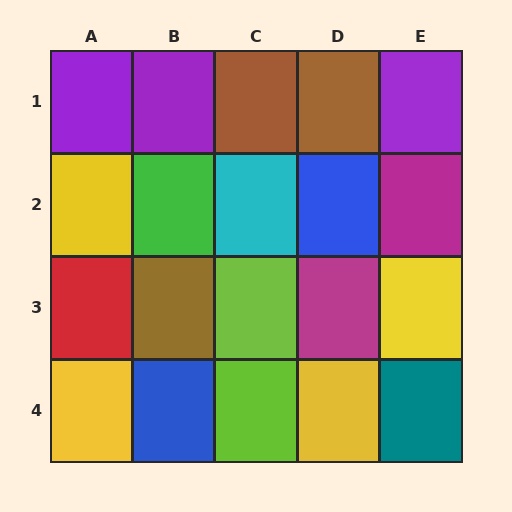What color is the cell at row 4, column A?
Yellow.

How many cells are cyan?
1 cell is cyan.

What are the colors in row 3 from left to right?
Red, brown, lime, magenta, yellow.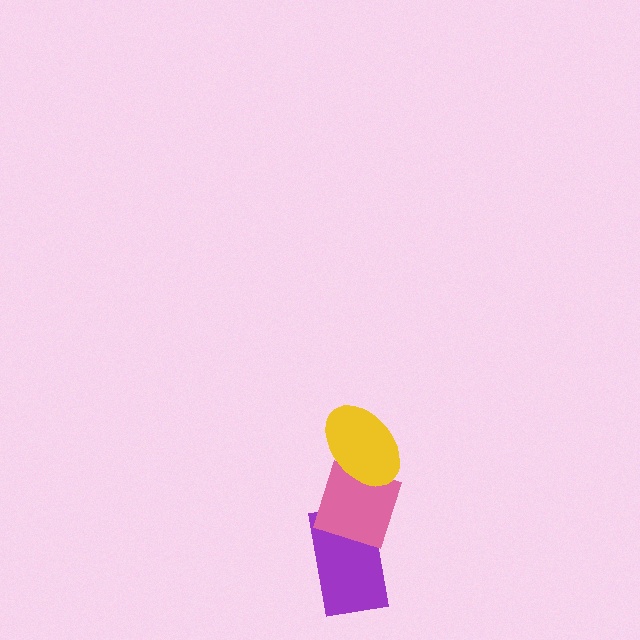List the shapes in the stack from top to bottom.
From top to bottom: the yellow ellipse, the pink diamond, the purple rectangle.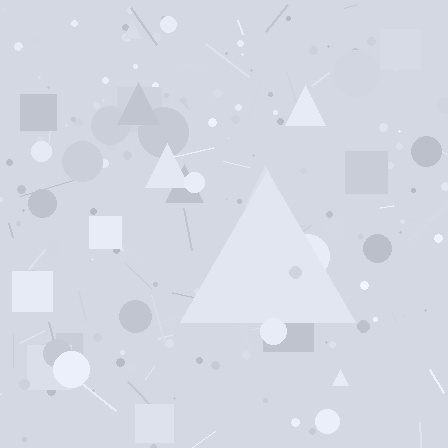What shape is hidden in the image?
A triangle is hidden in the image.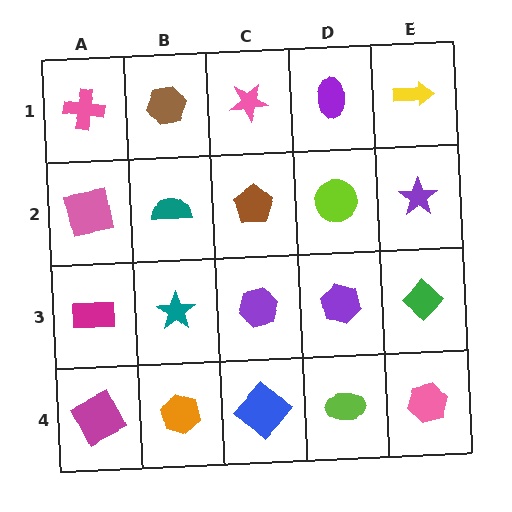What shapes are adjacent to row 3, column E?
A purple star (row 2, column E), a pink hexagon (row 4, column E), a purple hexagon (row 3, column D).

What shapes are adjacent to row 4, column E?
A green diamond (row 3, column E), a lime ellipse (row 4, column D).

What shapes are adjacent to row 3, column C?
A brown pentagon (row 2, column C), a blue diamond (row 4, column C), a teal star (row 3, column B), a purple hexagon (row 3, column D).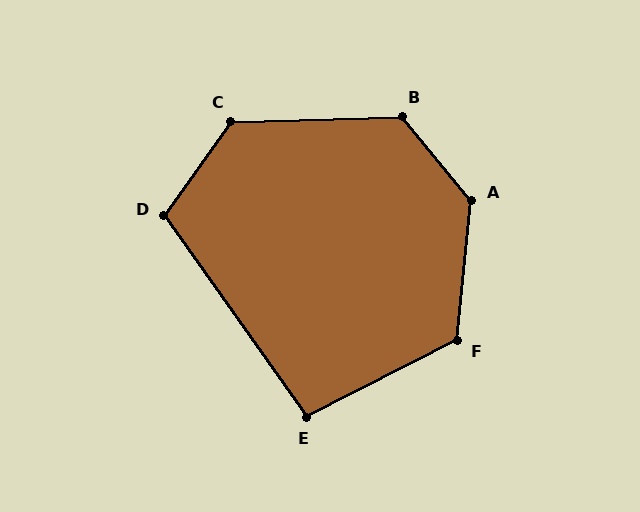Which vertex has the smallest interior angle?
E, at approximately 98 degrees.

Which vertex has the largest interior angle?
A, at approximately 135 degrees.